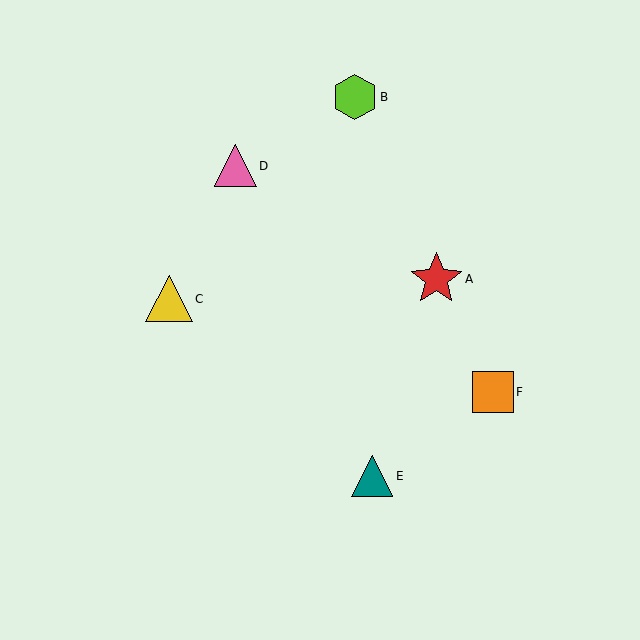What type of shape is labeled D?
Shape D is a pink triangle.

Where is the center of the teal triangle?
The center of the teal triangle is at (372, 476).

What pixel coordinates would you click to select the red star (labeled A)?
Click at (436, 279) to select the red star A.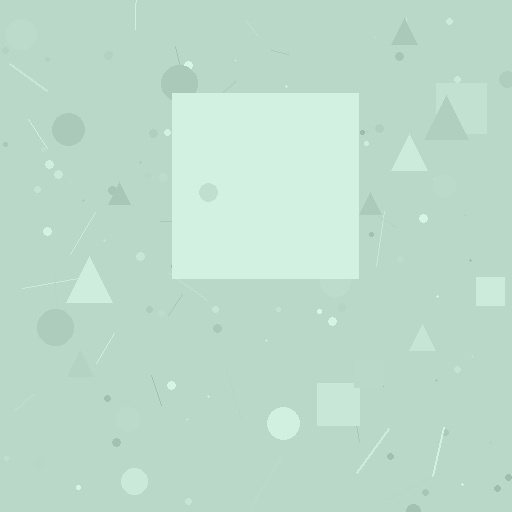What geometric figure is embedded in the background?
A square is embedded in the background.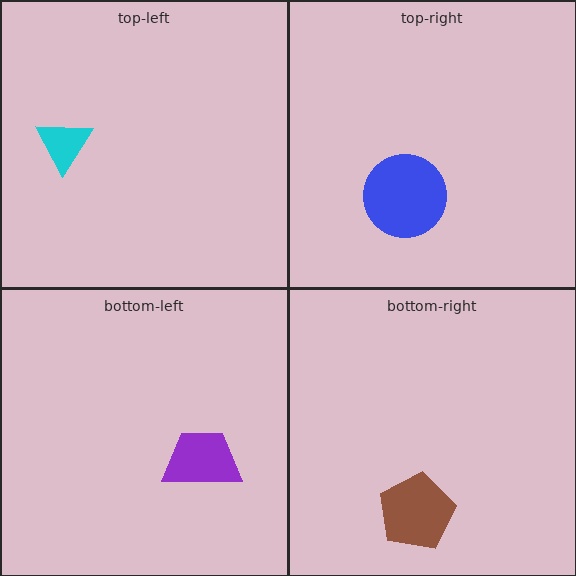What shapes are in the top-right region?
The blue circle.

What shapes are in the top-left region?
The cyan triangle.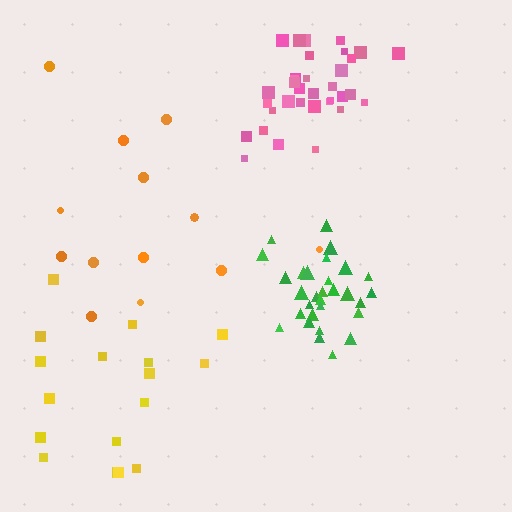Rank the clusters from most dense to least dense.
green, pink, yellow, orange.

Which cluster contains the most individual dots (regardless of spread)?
Pink (34).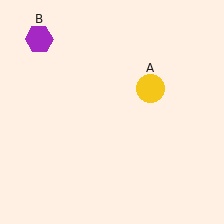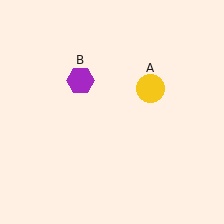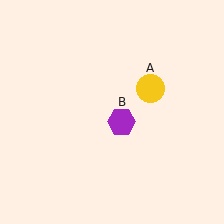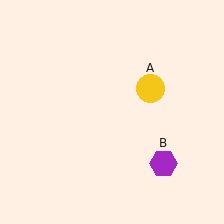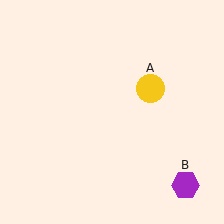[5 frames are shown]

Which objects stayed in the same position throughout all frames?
Yellow circle (object A) remained stationary.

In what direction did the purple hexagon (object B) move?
The purple hexagon (object B) moved down and to the right.